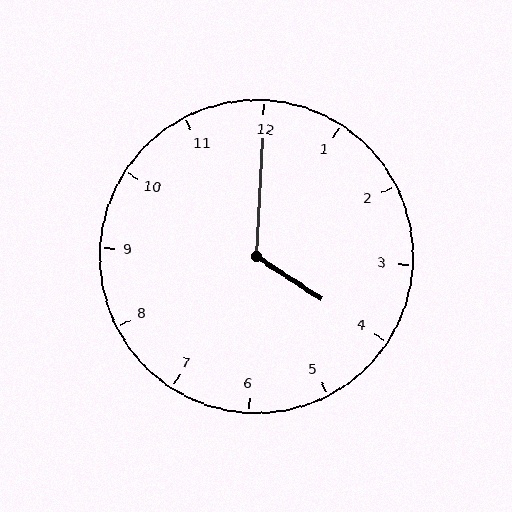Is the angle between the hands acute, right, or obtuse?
It is obtuse.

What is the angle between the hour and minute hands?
Approximately 120 degrees.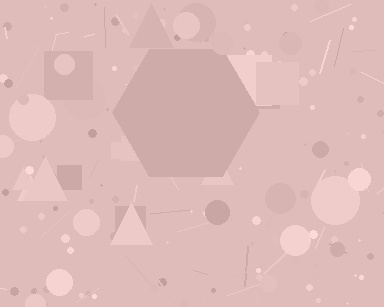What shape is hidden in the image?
A hexagon is hidden in the image.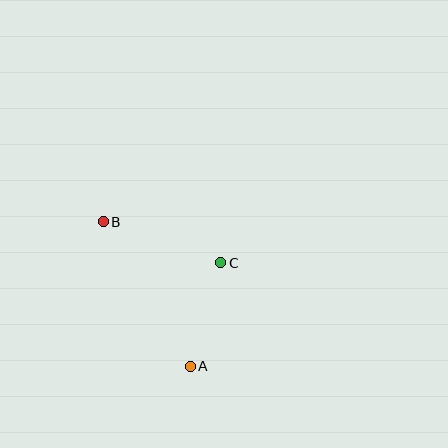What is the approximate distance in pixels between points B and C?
The distance between B and C is approximately 124 pixels.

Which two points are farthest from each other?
Points A and B are farthest from each other.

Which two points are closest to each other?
Points A and C are closest to each other.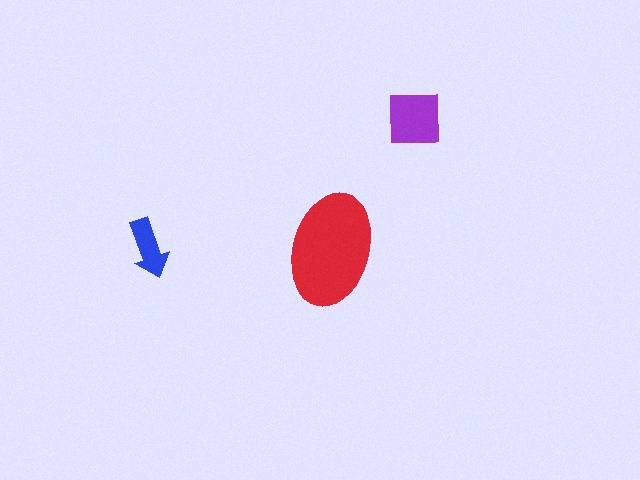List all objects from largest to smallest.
The red ellipse, the purple square, the blue arrow.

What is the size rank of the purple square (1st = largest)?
2nd.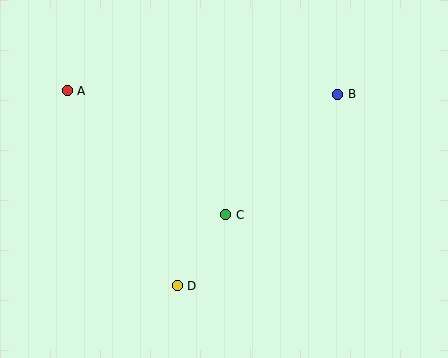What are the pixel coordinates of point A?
Point A is at (67, 91).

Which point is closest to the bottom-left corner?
Point D is closest to the bottom-left corner.